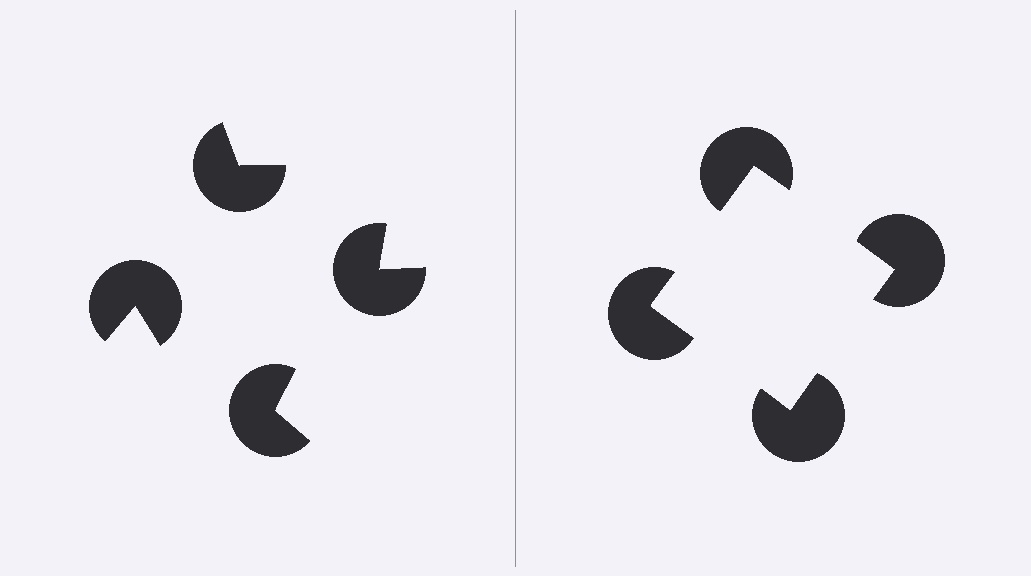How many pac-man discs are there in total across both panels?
8 — 4 on each side.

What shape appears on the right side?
An illusory square.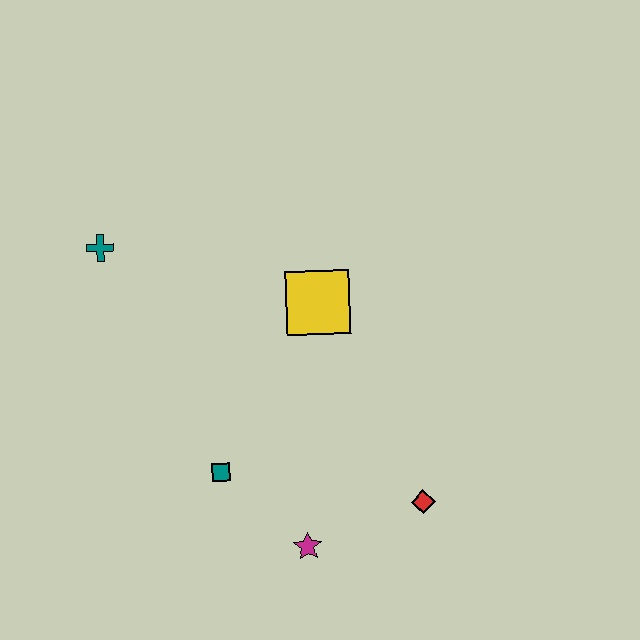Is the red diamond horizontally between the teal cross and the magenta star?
No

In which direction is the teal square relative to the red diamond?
The teal square is to the left of the red diamond.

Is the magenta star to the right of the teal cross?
Yes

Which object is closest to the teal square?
The magenta star is closest to the teal square.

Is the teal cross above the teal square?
Yes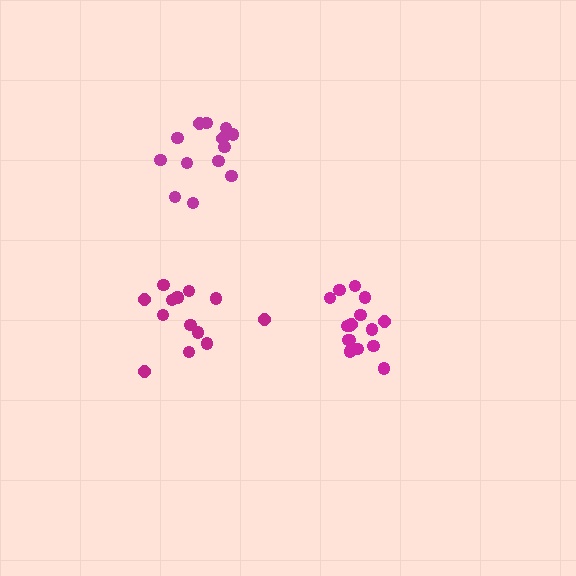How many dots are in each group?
Group 1: 13 dots, Group 2: 14 dots, Group 3: 16 dots (43 total).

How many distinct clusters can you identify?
There are 3 distinct clusters.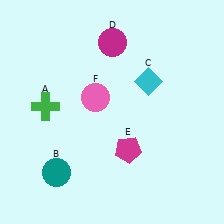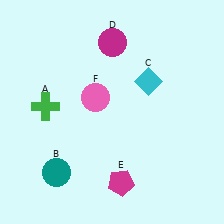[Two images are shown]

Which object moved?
The magenta pentagon (E) moved down.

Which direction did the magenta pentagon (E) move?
The magenta pentagon (E) moved down.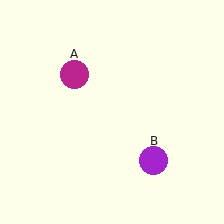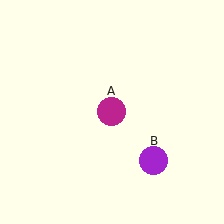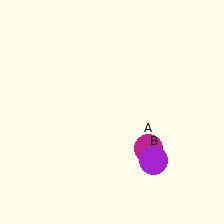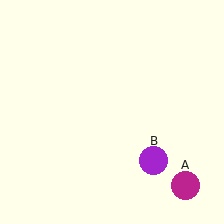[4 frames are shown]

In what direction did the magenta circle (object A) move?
The magenta circle (object A) moved down and to the right.